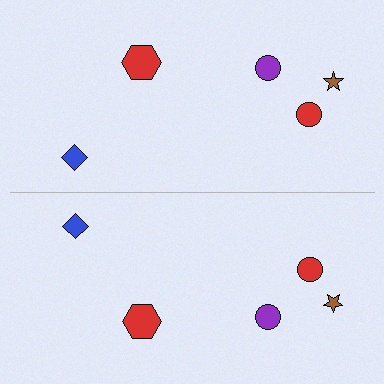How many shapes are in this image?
There are 10 shapes in this image.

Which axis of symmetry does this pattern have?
The pattern has a horizontal axis of symmetry running through the center of the image.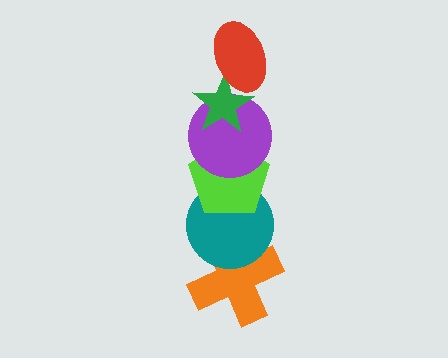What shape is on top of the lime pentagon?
The purple circle is on top of the lime pentagon.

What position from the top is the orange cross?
The orange cross is 6th from the top.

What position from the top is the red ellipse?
The red ellipse is 1st from the top.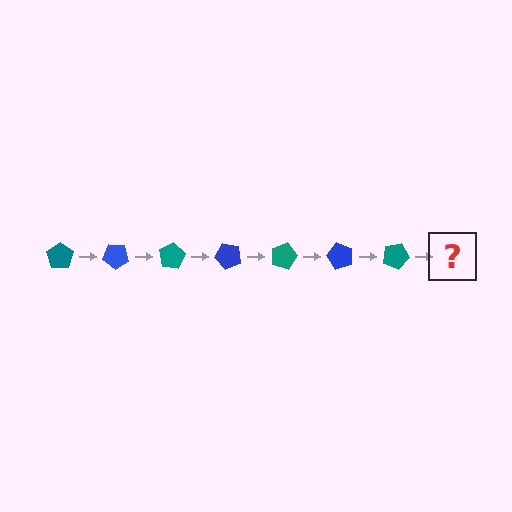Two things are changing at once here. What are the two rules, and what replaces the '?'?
The two rules are that it rotates 40 degrees each step and the color cycles through teal and blue. The '?' should be a blue pentagon, rotated 280 degrees from the start.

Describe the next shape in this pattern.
It should be a blue pentagon, rotated 280 degrees from the start.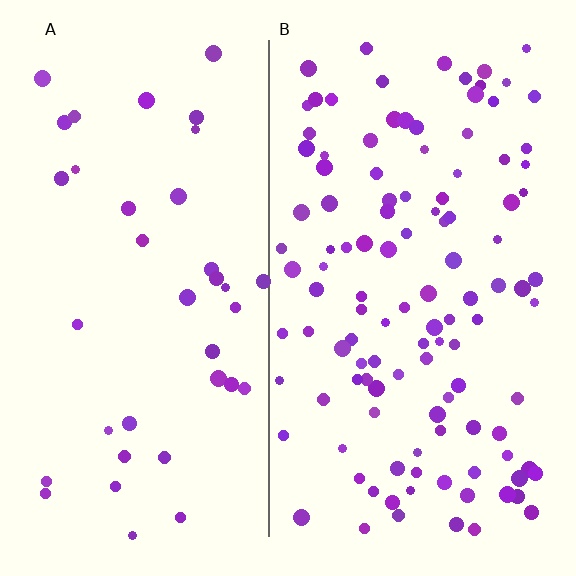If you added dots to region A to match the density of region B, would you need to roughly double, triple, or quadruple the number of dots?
Approximately triple.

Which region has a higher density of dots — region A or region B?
B (the right).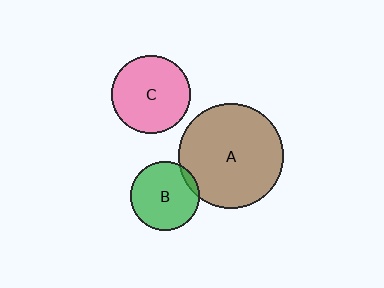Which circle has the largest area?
Circle A (brown).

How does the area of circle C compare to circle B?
Approximately 1.3 times.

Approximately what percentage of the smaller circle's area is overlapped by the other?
Approximately 10%.